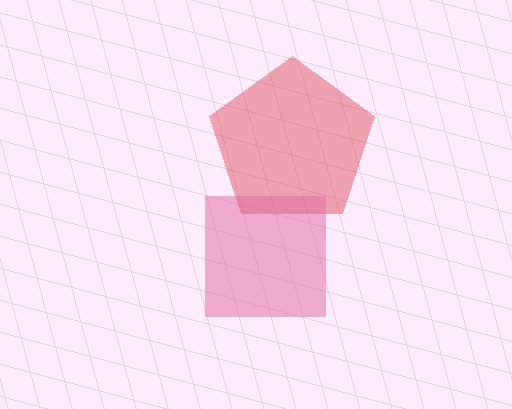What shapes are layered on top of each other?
The layered shapes are: a red pentagon, a pink square.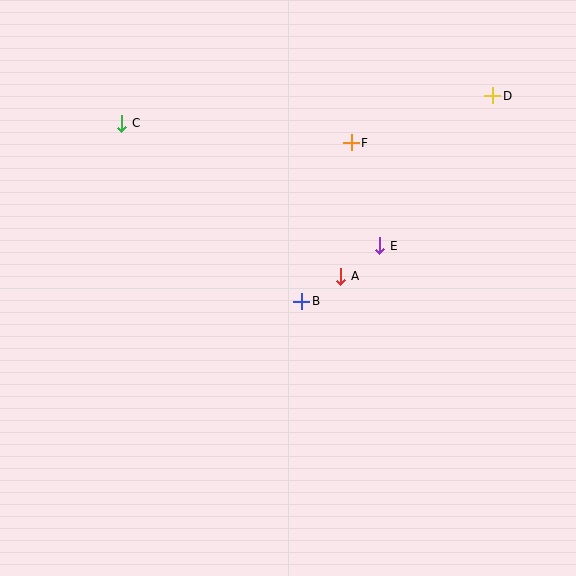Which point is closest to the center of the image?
Point B at (302, 301) is closest to the center.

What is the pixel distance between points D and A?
The distance between D and A is 236 pixels.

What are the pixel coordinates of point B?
Point B is at (302, 301).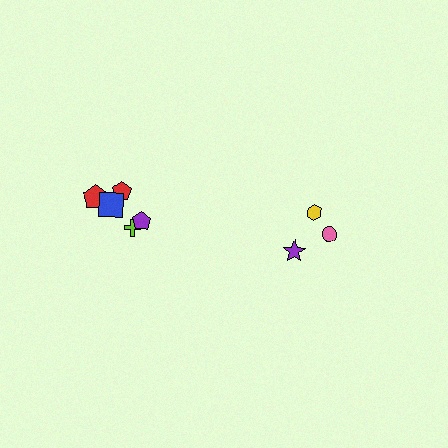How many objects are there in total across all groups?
There are 8 objects.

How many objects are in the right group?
There are 3 objects.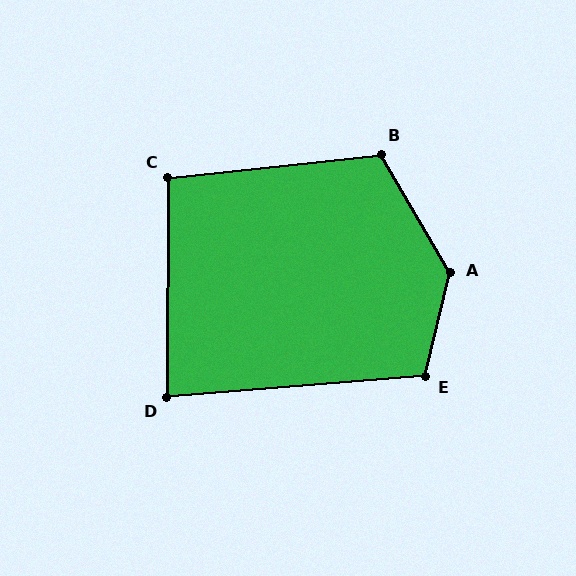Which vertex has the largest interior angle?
A, at approximately 136 degrees.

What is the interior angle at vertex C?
Approximately 96 degrees (obtuse).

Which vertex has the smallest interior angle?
D, at approximately 85 degrees.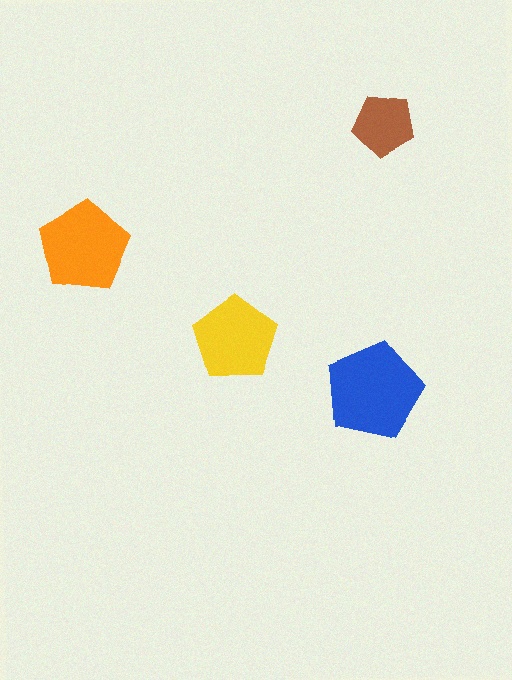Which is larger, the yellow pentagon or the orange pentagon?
The orange one.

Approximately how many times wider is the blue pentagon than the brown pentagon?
About 1.5 times wider.